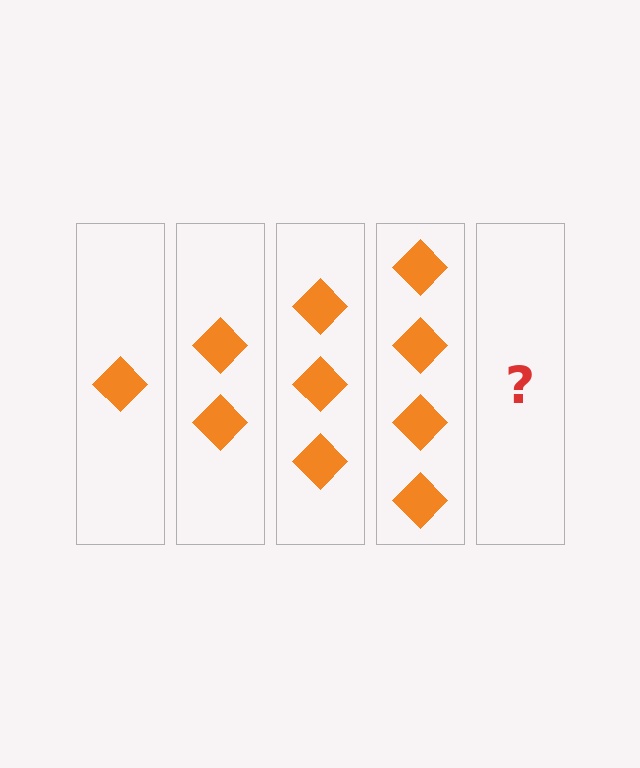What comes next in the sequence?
The next element should be 5 diamonds.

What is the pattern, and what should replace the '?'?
The pattern is that each step adds one more diamond. The '?' should be 5 diamonds.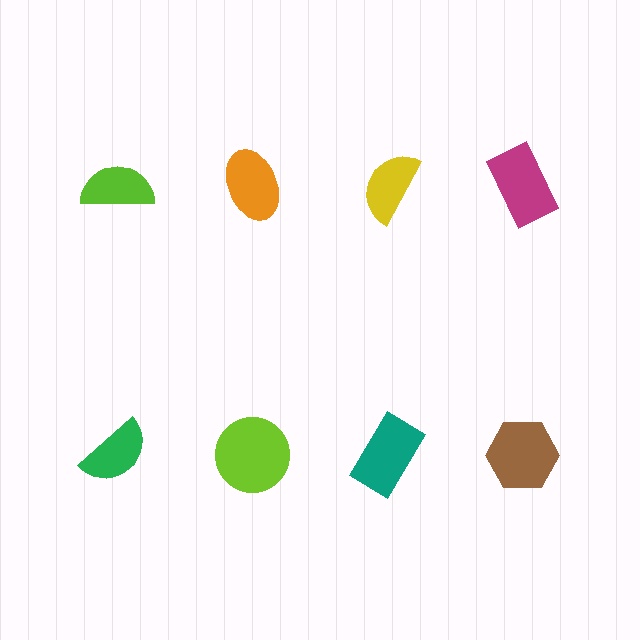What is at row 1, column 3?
A yellow semicircle.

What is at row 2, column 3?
A teal rectangle.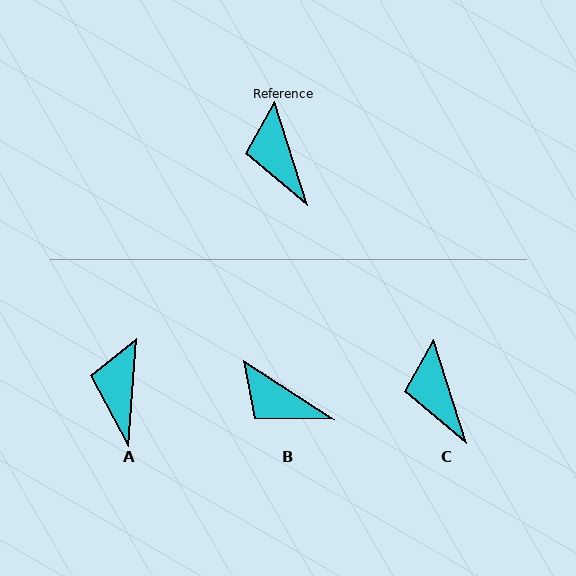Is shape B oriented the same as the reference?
No, it is off by about 39 degrees.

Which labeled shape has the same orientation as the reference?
C.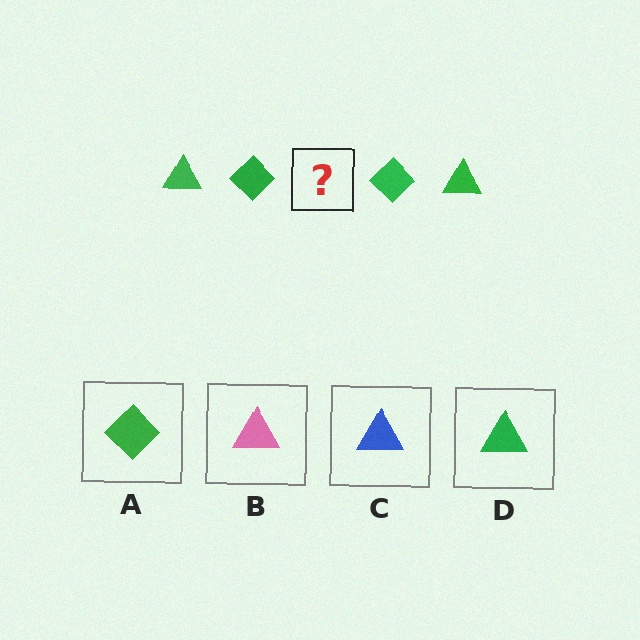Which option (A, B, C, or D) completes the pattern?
D.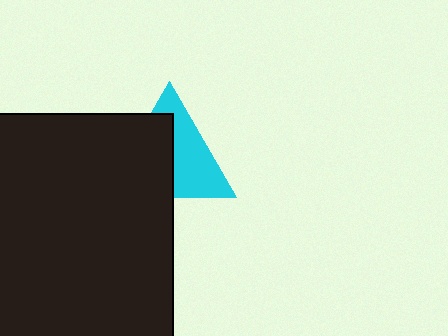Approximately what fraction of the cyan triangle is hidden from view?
Roughly 50% of the cyan triangle is hidden behind the black rectangle.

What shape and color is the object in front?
The object in front is a black rectangle.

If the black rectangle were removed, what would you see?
You would see the complete cyan triangle.